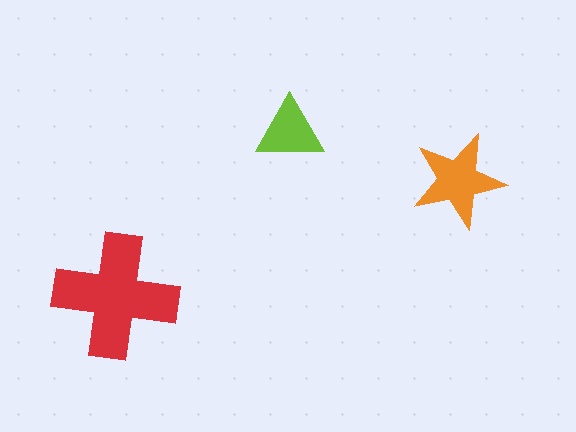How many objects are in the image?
There are 3 objects in the image.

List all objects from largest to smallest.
The red cross, the orange star, the lime triangle.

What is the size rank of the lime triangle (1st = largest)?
3rd.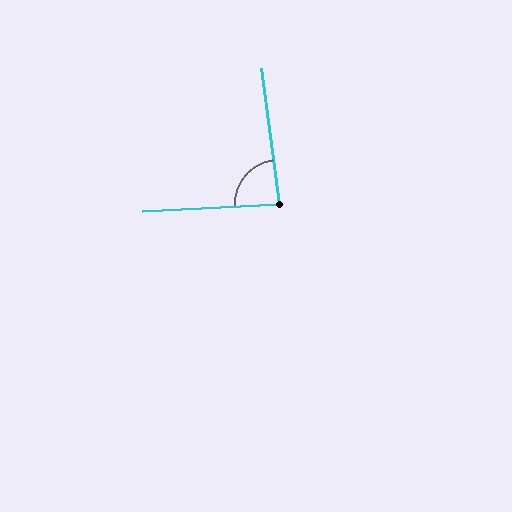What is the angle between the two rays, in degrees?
Approximately 85 degrees.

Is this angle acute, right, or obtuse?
It is approximately a right angle.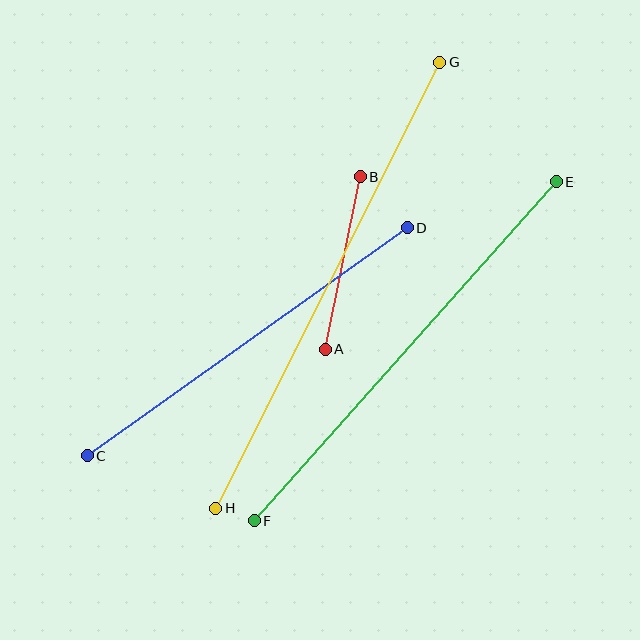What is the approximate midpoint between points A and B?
The midpoint is at approximately (343, 263) pixels.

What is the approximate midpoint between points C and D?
The midpoint is at approximately (247, 342) pixels.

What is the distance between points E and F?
The distance is approximately 454 pixels.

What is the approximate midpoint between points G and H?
The midpoint is at approximately (328, 285) pixels.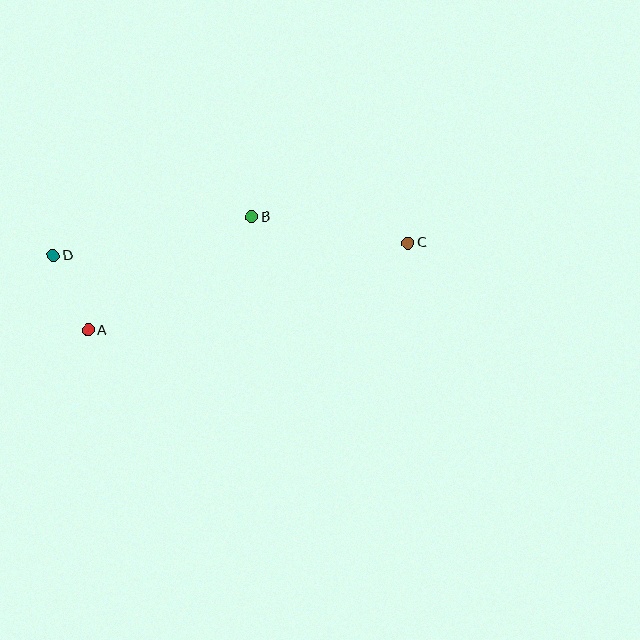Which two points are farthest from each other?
Points C and D are farthest from each other.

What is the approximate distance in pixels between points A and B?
The distance between A and B is approximately 198 pixels.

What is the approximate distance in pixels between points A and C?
The distance between A and C is approximately 331 pixels.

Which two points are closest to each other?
Points A and D are closest to each other.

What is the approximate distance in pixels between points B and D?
The distance between B and D is approximately 202 pixels.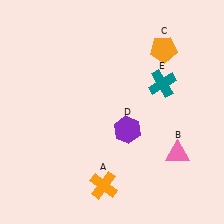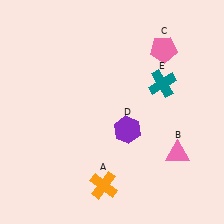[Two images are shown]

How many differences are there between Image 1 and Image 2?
There is 1 difference between the two images.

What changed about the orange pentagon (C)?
In Image 1, C is orange. In Image 2, it changed to pink.